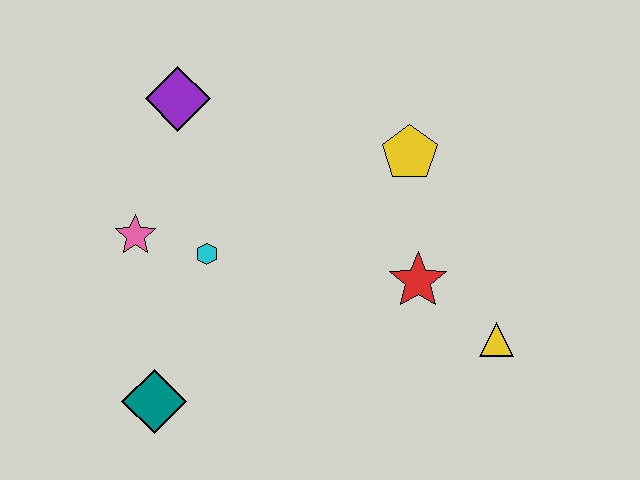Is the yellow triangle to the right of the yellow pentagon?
Yes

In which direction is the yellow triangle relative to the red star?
The yellow triangle is to the right of the red star.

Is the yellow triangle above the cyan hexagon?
No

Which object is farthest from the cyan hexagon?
The yellow triangle is farthest from the cyan hexagon.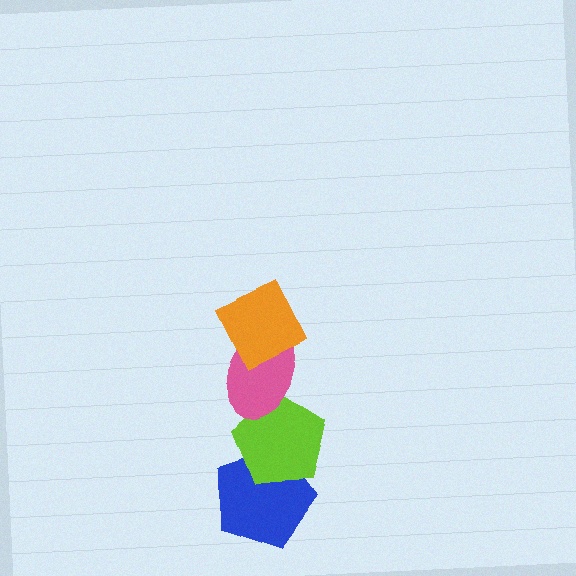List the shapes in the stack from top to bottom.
From top to bottom: the orange diamond, the pink ellipse, the lime pentagon, the blue pentagon.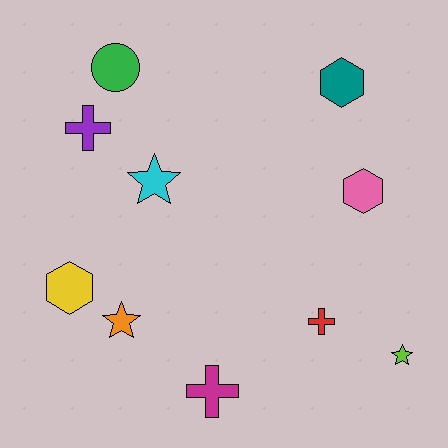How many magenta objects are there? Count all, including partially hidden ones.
There is 1 magenta object.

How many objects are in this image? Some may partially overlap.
There are 10 objects.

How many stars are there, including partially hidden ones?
There are 3 stars.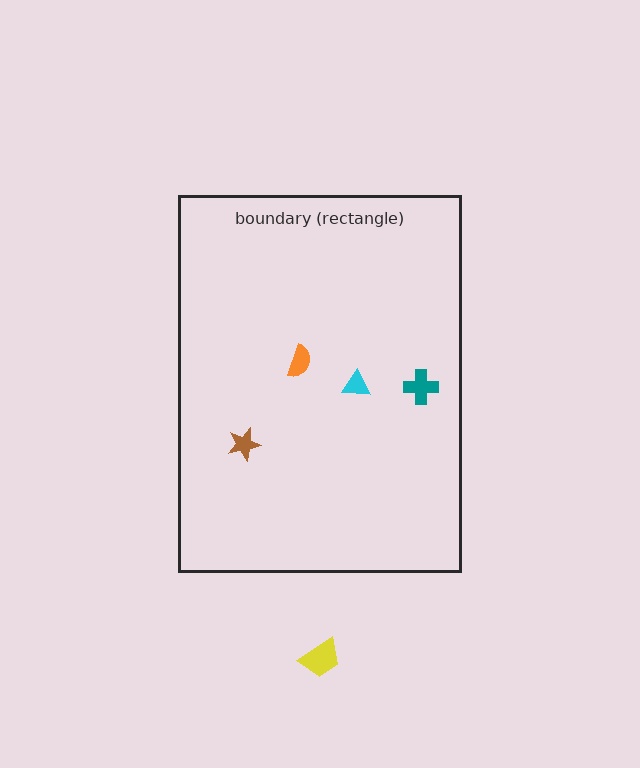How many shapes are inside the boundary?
4 inside, 1 outside.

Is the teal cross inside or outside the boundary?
Inside.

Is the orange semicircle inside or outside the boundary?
Inside.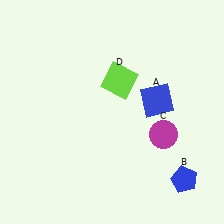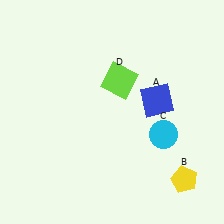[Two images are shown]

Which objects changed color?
B changed from blue to yellow. C changed from magenta to cyan.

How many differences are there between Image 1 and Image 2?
There are 2 differences between the two images.